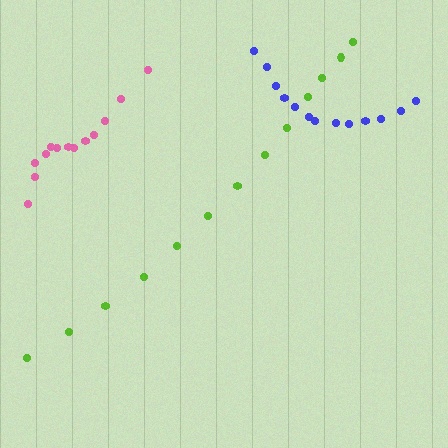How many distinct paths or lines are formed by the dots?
There are 3 distinct paths.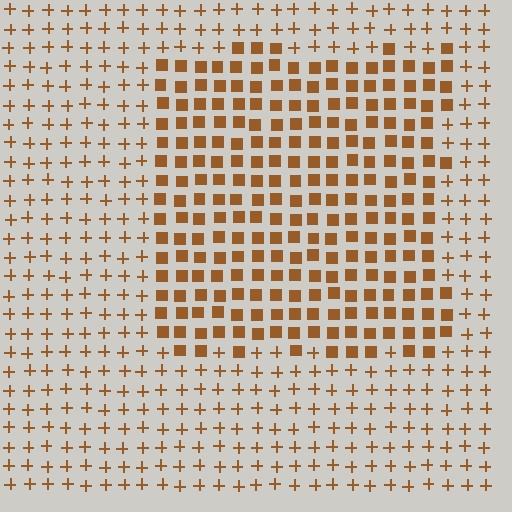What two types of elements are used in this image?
The image uses squares inside the rectangle region and plus signs outside it.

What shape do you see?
I see a rectangle.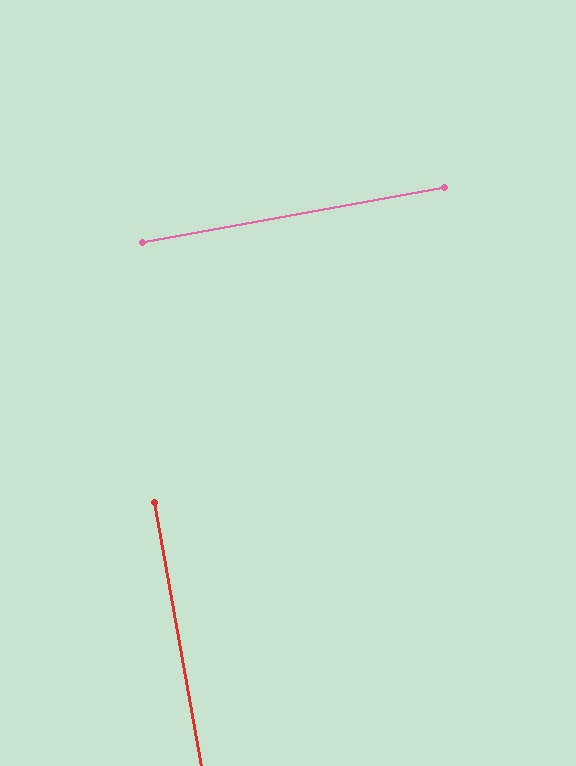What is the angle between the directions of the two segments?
Approximately 90 degrees.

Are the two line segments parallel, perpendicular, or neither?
Perpendicular — they meet at approximately 90°.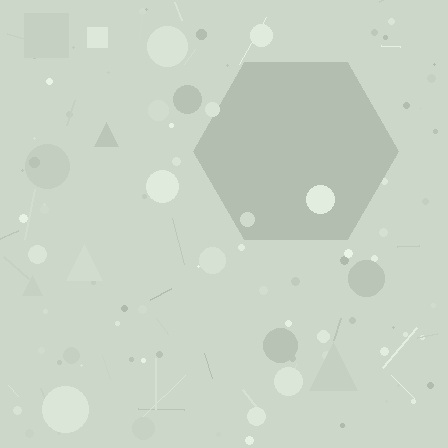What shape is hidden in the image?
A hexagon is hidden in the image.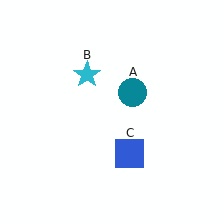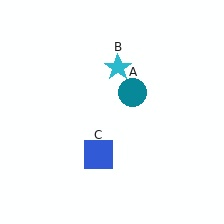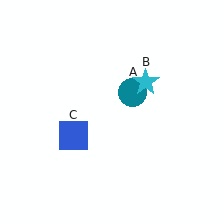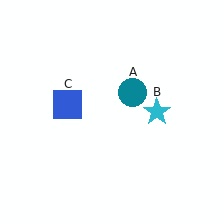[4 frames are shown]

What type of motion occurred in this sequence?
The cyan star (object B), blue square (object C) rotated clockwise around the center of the scene.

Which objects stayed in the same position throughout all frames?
Teal circle (object A) remained stationary.